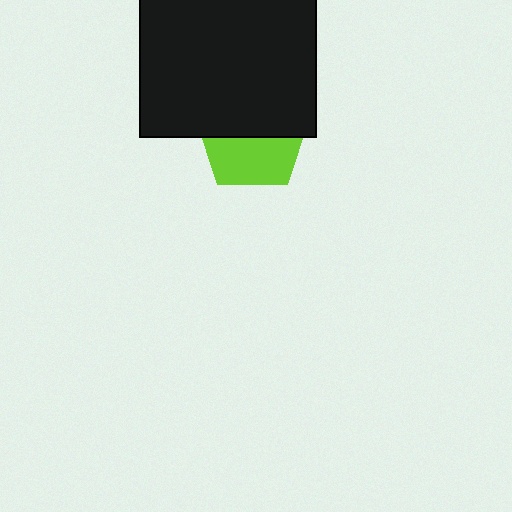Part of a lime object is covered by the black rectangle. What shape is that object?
It is a pentagon.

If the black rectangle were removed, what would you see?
You would see the complete lime pentagon.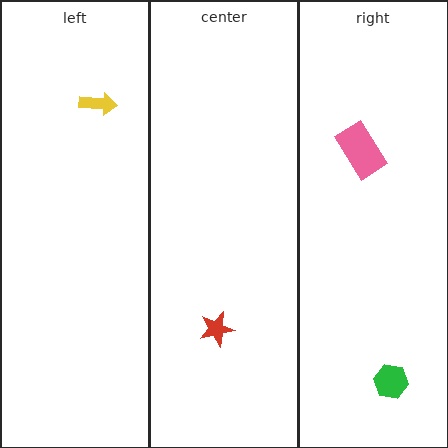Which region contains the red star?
The center region.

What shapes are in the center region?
The red star.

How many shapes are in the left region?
1.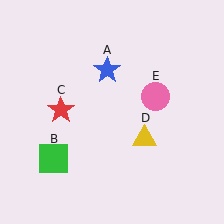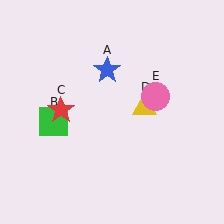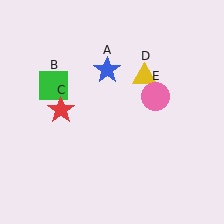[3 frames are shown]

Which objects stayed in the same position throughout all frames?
Blue star (object A) and red star (object C) and pink circle (object E) remained stationary.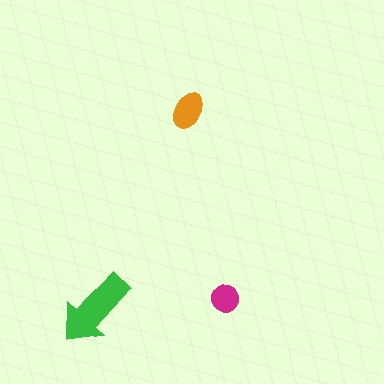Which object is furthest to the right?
The magenta circle is rightmost.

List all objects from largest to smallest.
The green arrow, the orange ellipse, the magenta circle.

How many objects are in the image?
There are 3 objects in the image.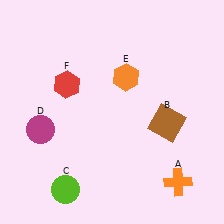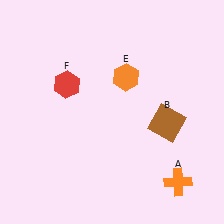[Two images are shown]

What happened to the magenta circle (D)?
The magenta circle (D) was removed in Image 2. It was in the bottom-left area of Image 1.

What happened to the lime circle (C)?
The lime circle (C) was removed in Image 2. It was in the bottom-left area of Image 1.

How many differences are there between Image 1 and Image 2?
There are 2 differences between the two images.